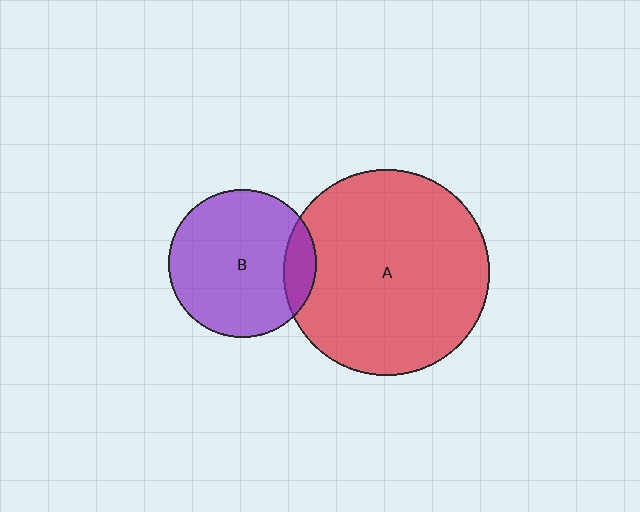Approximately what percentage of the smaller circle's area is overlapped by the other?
Approximately 15%.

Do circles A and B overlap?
Yes.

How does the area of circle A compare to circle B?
Approximately 1.9 times.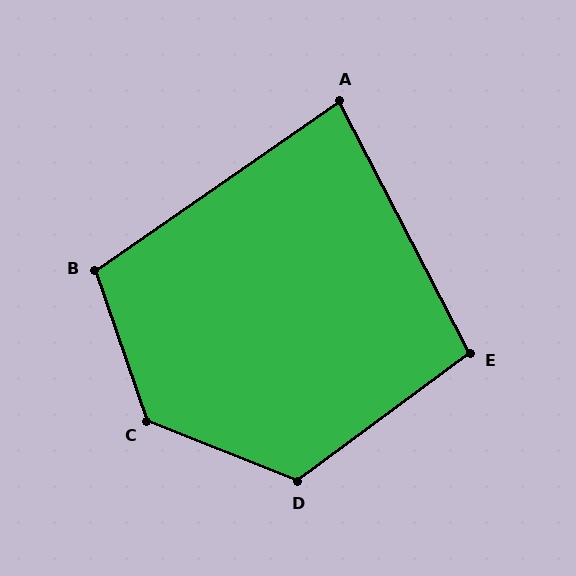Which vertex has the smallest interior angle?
A, at approximately 83 degrees.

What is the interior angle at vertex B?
Approximately 106 degrees (obtuse).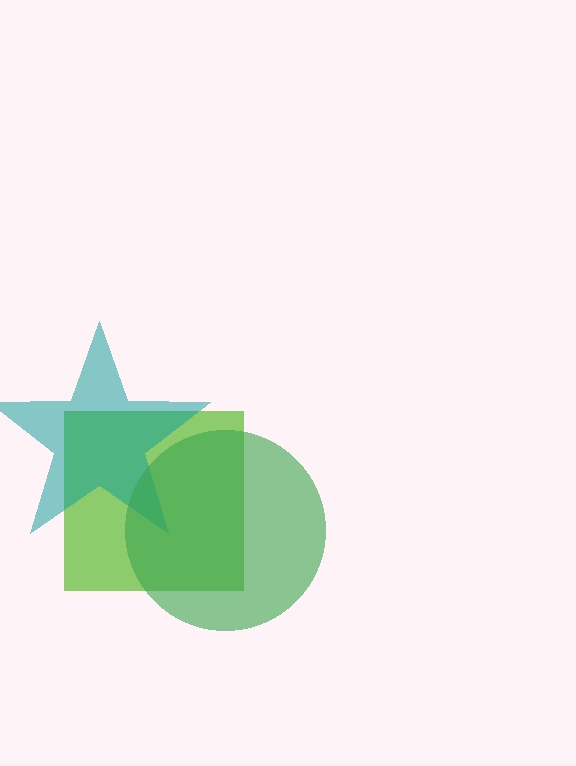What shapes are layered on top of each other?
The layered shapes are: a lime square, a teal star, a green circle.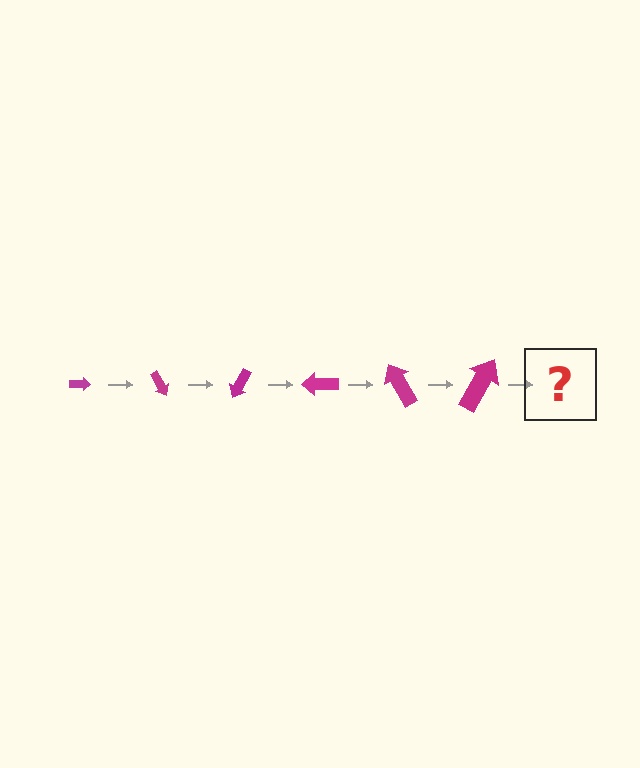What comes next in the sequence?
The next element should be an arrow, larger than the previous one and rotated 360 degrees from the start.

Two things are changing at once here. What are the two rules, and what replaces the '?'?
The two rules are that the arrow grows larger each step and it rotates 60 degrees each step. The '?' should be an arrow, larger than the previous one and rotated 360 degrees from the start.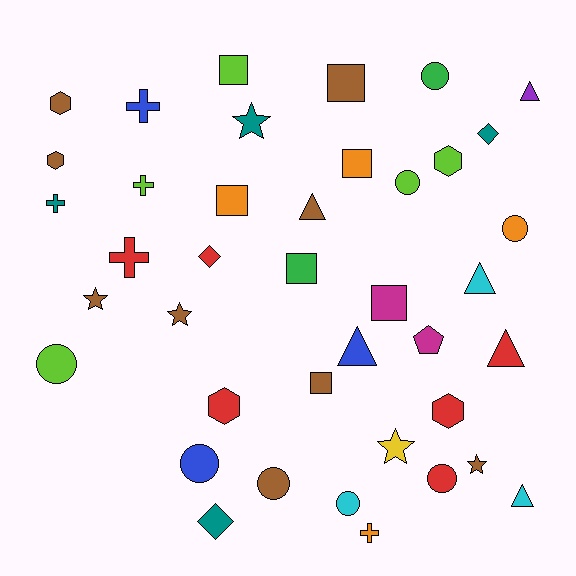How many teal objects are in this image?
There are 4 teal objects.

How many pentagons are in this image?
There is 1 pentagon.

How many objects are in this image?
There are 40 objects.